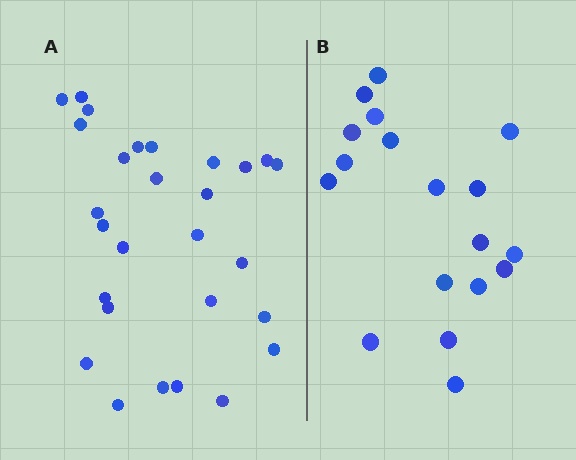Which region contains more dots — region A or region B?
Region A (the left region) has more dots.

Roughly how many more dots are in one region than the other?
Region A has roughly 10 or so more dots than region B.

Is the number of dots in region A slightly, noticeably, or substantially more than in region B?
Region A has substantially more. The ratio is roughly 1.6 to 1.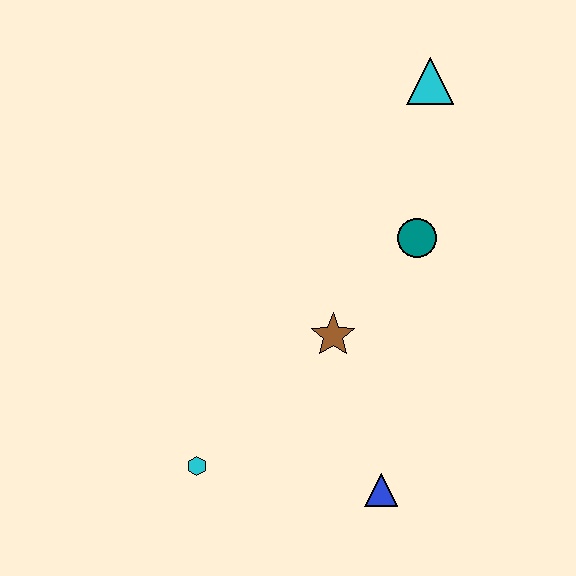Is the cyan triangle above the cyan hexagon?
Yes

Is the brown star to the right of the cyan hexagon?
Yes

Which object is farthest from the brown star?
The cyan triangle is farthest from the brown star.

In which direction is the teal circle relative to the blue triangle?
The teal circle is above the blue triangle.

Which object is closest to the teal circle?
The brown star is closest to the teal circle.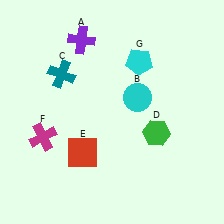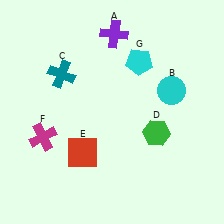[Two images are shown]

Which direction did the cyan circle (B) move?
The cyan circle (B) moved right.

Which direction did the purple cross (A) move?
The purple cross (A) moved right.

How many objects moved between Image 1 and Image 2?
2 objects moved between the two images.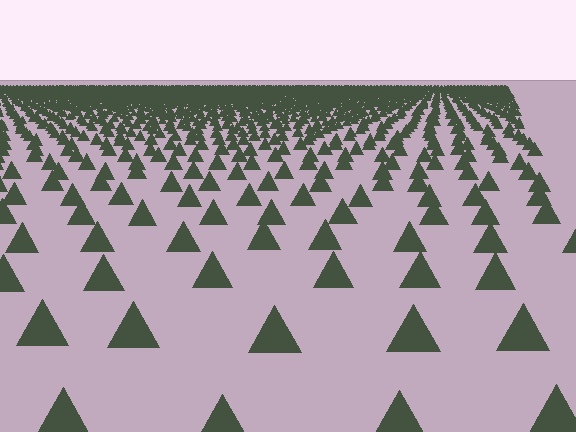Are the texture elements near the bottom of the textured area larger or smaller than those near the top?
Larger. Near the bottom, elements are closer to the viewer and appear at a bigger on-screen size.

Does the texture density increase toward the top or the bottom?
Density increases toward the top.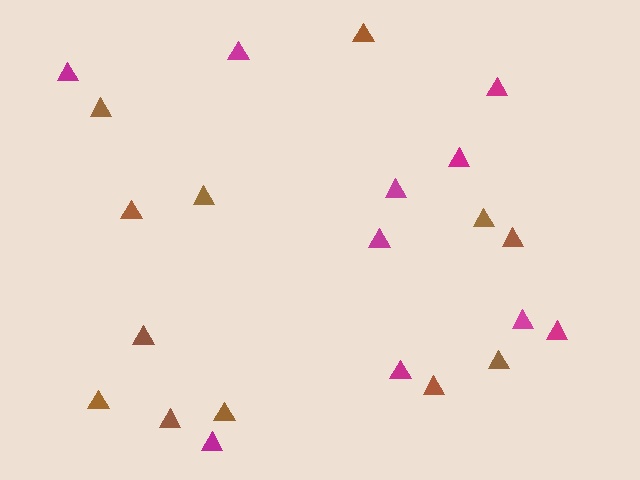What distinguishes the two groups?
There are 2 groups: one group of magenta triangles (10) and one group of brown triangles (12).